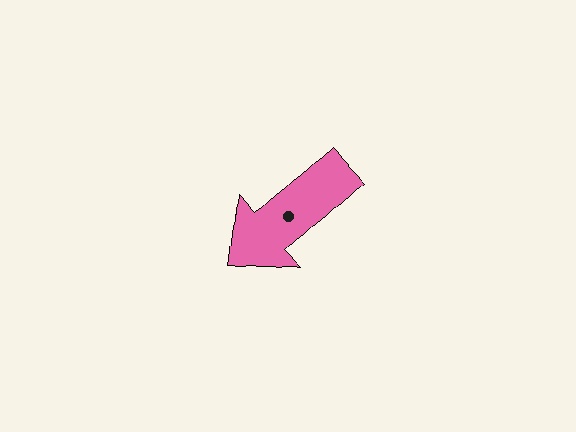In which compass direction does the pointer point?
Southwest.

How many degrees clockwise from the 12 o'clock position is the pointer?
Approximately 228 degrees.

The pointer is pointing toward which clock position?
Roughly 8 o'clock.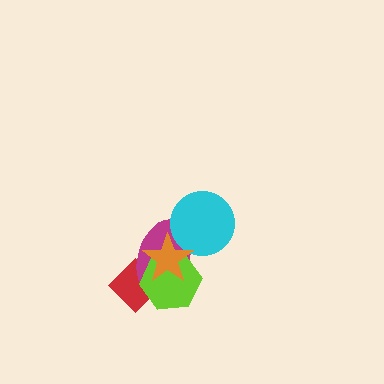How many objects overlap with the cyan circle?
2 objects overlap with the cyan circle.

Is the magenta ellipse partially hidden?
Yes, it is partially covered by another shape.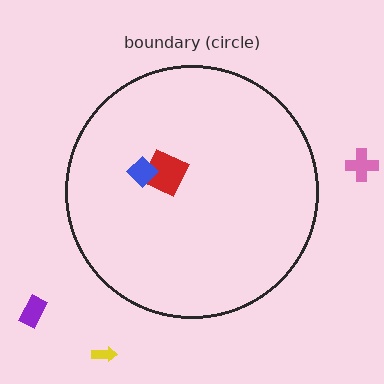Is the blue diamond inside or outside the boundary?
Inside.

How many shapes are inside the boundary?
2 inside, 3 outside.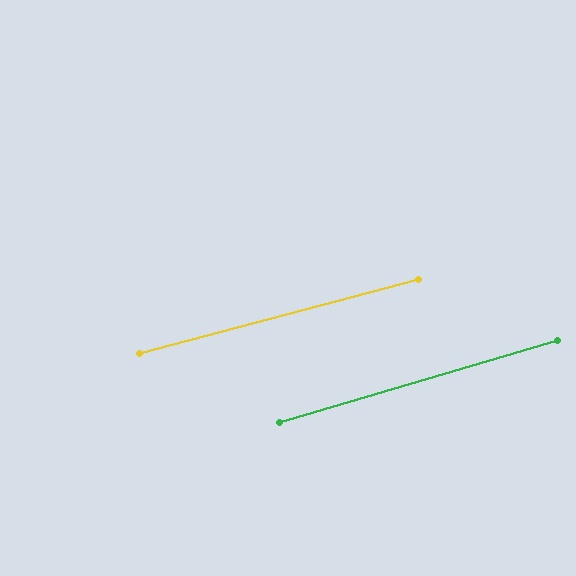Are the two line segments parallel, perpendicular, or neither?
Parallel — their directions differ by only 1.7°.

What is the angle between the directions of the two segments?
Approximately 2 degrees.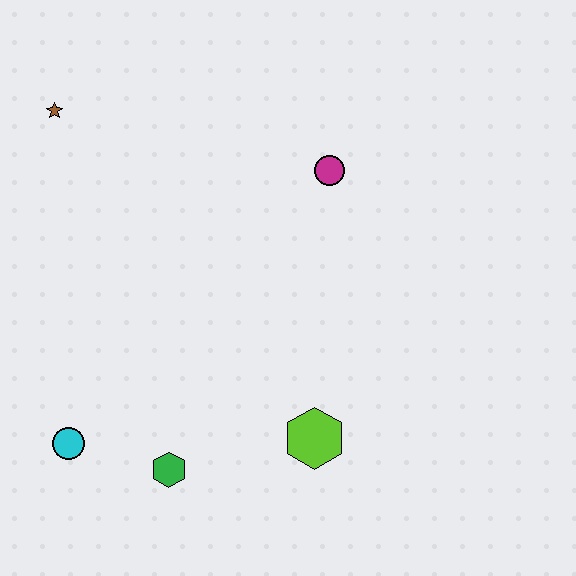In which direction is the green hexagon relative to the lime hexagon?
The green hexagon is to the left of the lime hexagon.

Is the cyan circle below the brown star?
Yes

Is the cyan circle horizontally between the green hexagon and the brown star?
Yes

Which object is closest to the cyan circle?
The green hexagon is closest to the cyan circle.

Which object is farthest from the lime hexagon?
The brown star is farthest from the lime hexagon.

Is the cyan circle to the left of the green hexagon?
Yes